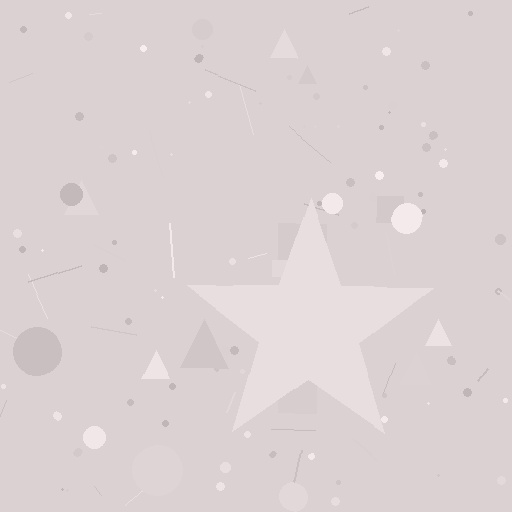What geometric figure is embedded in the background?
A star is embedded in the background.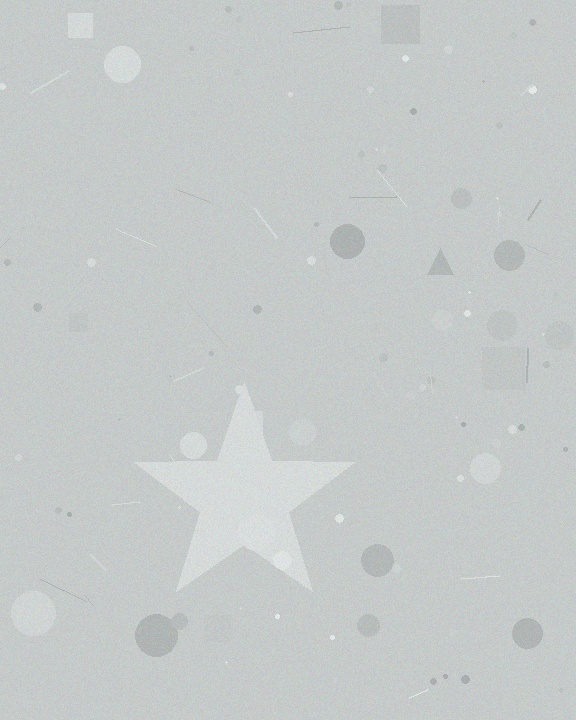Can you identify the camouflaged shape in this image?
The camouflaged shape is a star.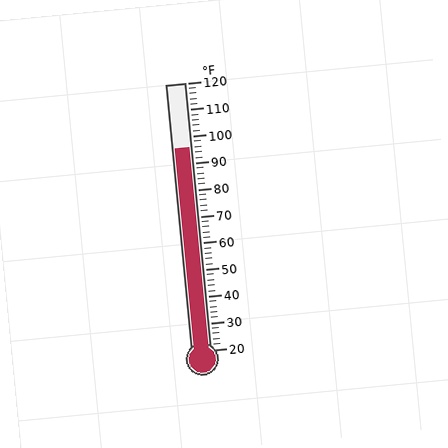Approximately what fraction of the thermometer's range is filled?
The thermometer is filled to approximately 75% of its range.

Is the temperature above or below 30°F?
The temperature is above 30°F.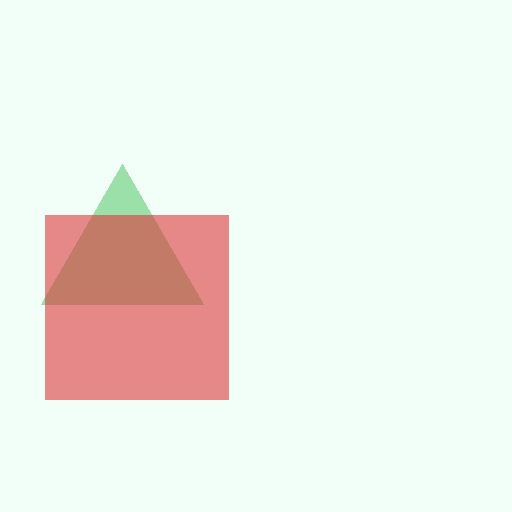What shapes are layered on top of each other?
The layered shapes are: a green triangle, a red square.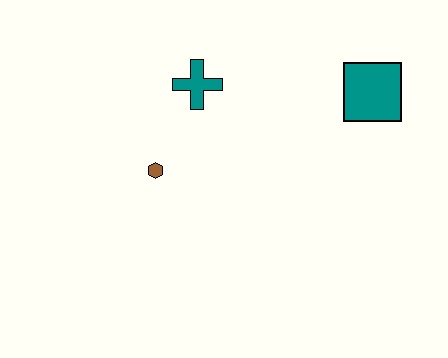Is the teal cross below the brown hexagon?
No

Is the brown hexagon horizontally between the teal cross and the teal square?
No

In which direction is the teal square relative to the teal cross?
The teal square is to the right of the teal cross.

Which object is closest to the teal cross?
The brown hexagon is closest to the teal cross.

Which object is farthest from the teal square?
The brown hexagon is farthest from the teal square.